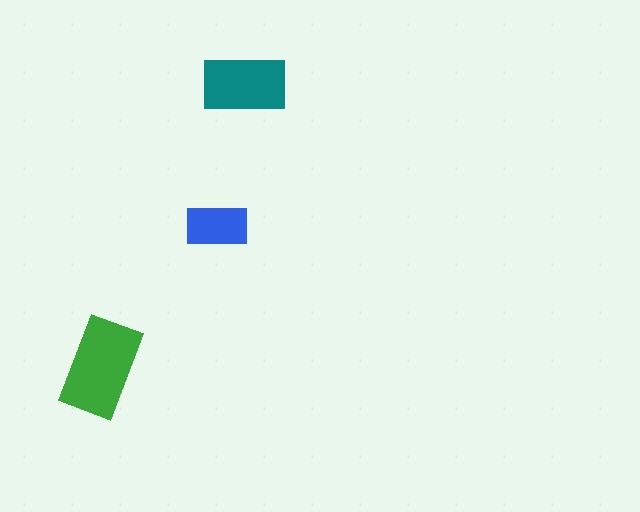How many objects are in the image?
There are 3 objects in the image.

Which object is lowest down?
The green rectangle is bottommost.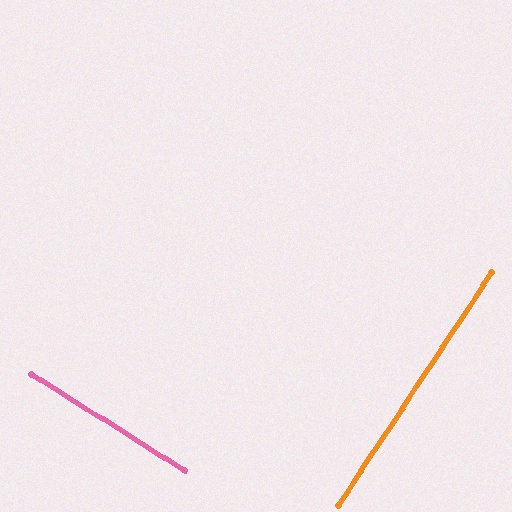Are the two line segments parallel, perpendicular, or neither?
Perpendicular — they meet at approximately 89°.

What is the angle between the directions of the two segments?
Approximately 89 degrees.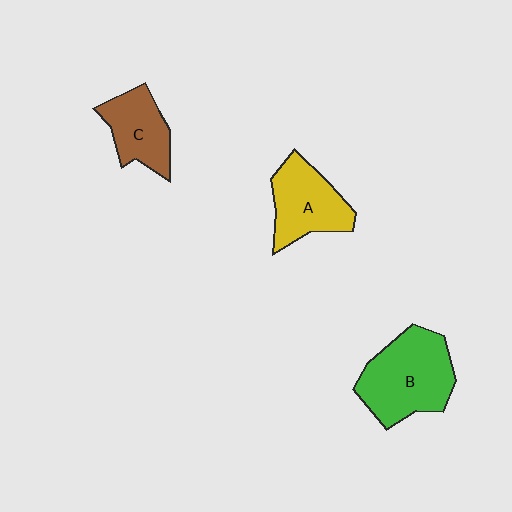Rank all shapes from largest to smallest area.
From largest to smallest: B (green), A (yellow), C (brown).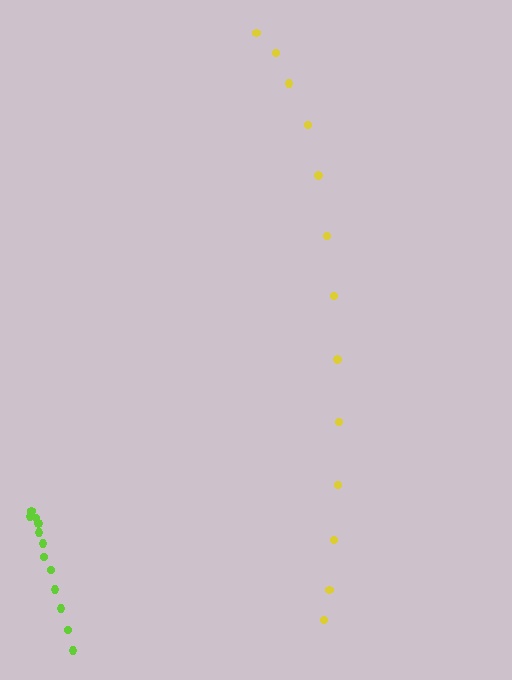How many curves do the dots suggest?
There are 2 distinct paths.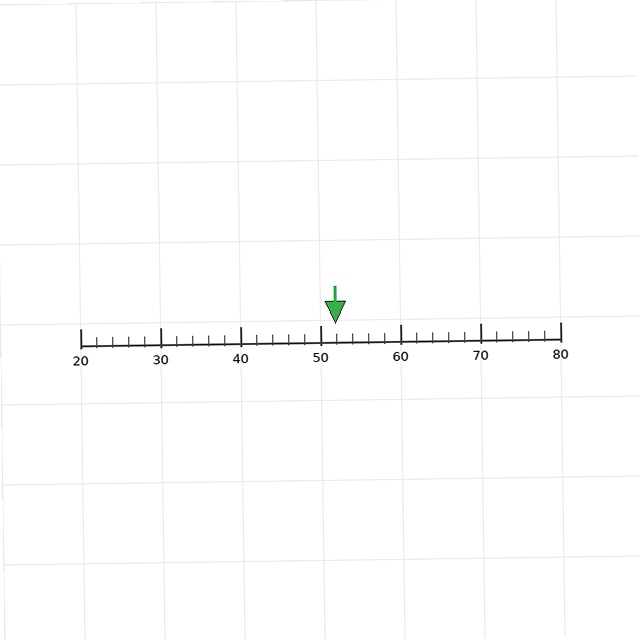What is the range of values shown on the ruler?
The ruler shows values from 20 to 80.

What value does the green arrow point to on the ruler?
The green arrow points to approximately 52.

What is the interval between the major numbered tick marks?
The major tick marks are spaced 10 units apart.